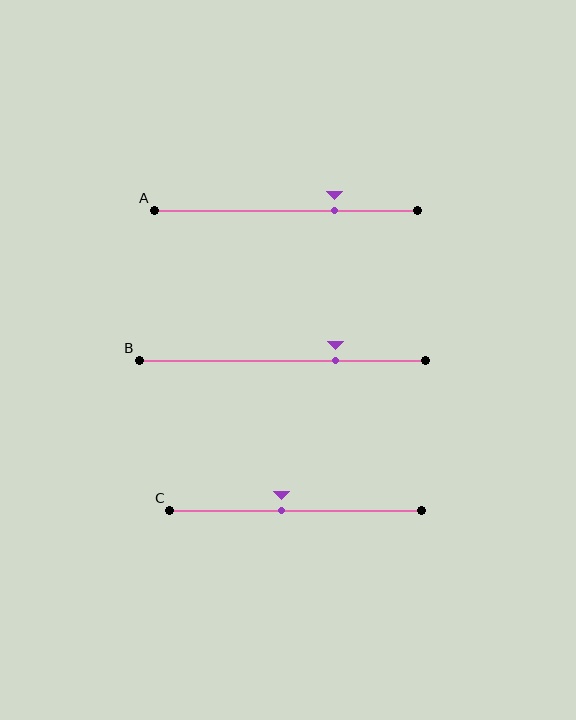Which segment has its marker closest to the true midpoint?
Segment C has its marker closest to the true midpoint.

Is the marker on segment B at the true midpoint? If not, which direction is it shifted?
No, the marker on segment B is shifted to the right by about 18% of the segment length.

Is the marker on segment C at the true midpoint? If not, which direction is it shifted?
No, the marker on segment C is shifted to the left by about 6% of the segment length.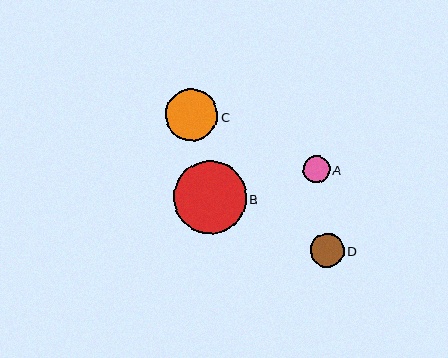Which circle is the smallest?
Circle A is the smallest with a size of approximately 27 pixels.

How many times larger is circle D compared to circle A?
Circle D is approximately 1.3 times the size of circle A.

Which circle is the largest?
Circle B is the largest with a size of approximately 73 pixels.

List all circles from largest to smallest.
From largest to smallest: B, C, D, A.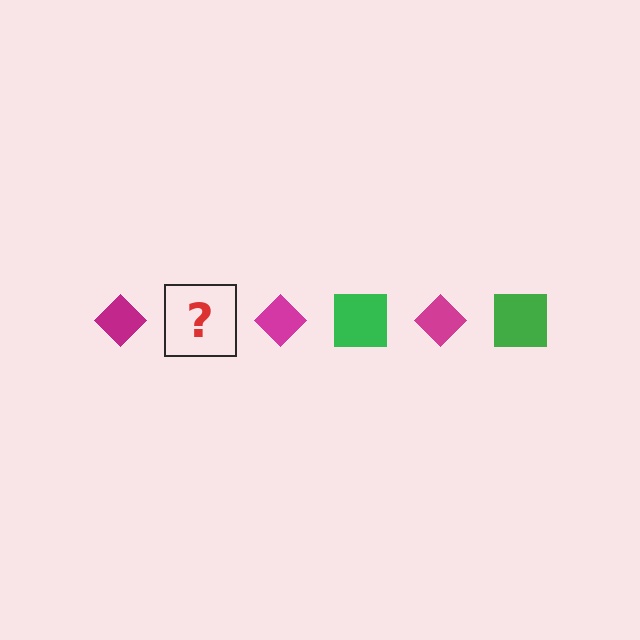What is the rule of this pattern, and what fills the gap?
The rule is that the pattern alternates between magenta diamond and green square. The gap should be filled with a green square.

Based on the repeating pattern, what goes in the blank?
The blank should be a green square.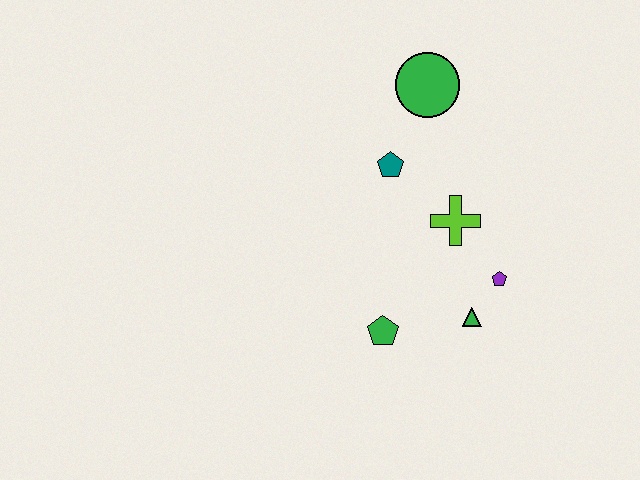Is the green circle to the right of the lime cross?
No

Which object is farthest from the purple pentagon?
The green circle is farthest from the purple pentagon.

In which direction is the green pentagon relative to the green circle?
The green pentagon is below the green circle.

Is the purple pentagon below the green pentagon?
No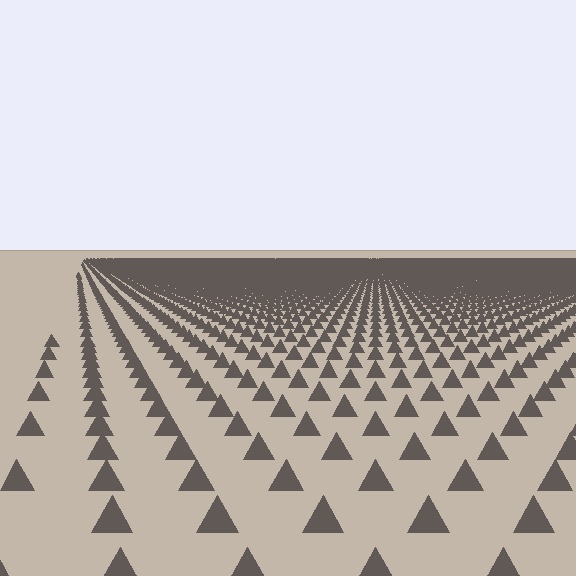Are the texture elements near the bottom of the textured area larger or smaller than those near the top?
Larger. Near the bottom, elements are closer to the viewer and appear at a bigger on-screen size.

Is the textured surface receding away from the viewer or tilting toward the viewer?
The surface is receding away from the viewer. Texture elements get smaller and denser toward the top.